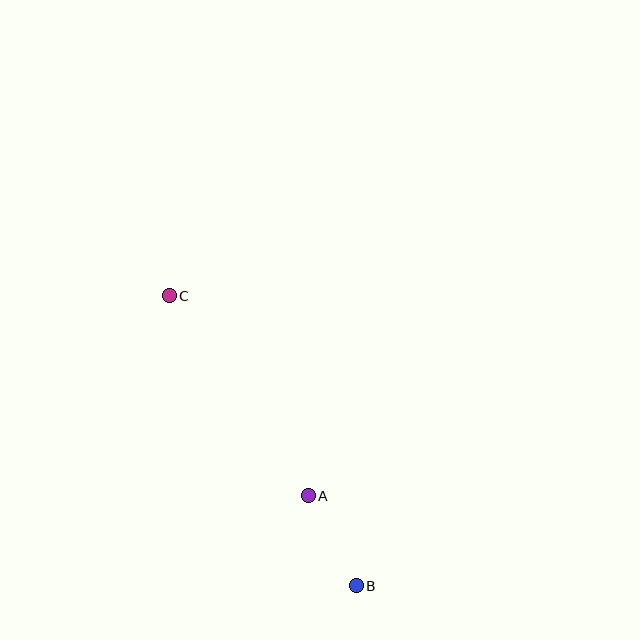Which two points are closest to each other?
Points A and B are closest to each other.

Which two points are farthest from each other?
Points B and C are farthest from each other.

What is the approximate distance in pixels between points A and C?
The distance between A and C is approximately 244 pixels.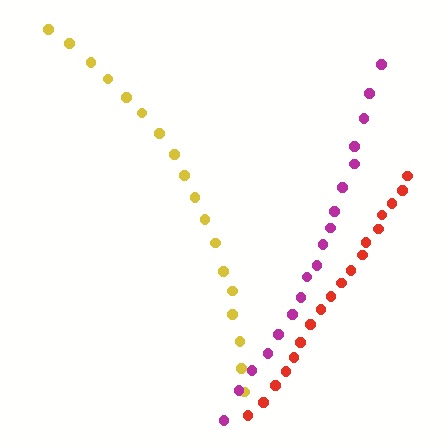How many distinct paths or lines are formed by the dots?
There are 3 distinct paths.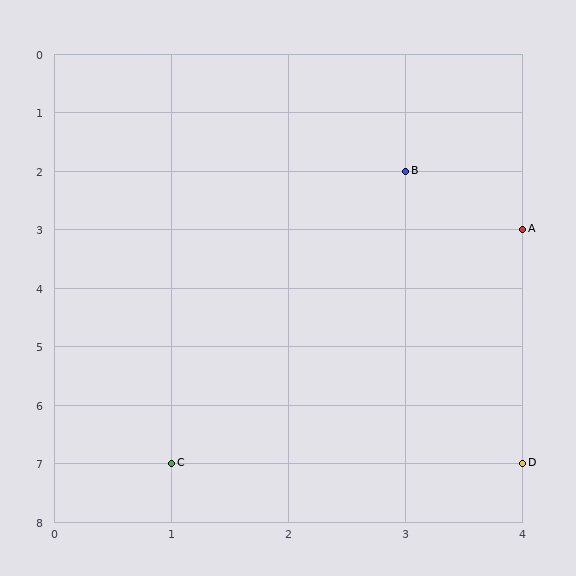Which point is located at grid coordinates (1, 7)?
Point C is at (1, 7).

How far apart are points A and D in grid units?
Points A and D are 4 rows apart.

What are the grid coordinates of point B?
Point B is at grid coordinates (3, 2).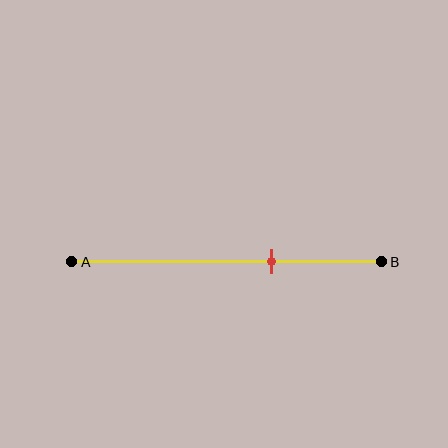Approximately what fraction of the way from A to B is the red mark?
The red mark is approximately 65% of the way from A to B.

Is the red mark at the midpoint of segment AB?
No, the mark is at about 65% from A, not at the 50% midpoint.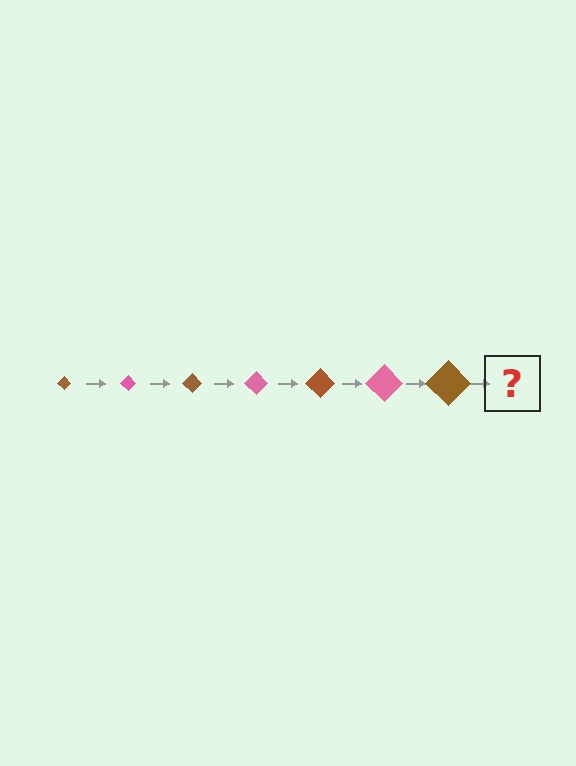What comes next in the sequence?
The next element should be a pink diamond, larger than the previous one.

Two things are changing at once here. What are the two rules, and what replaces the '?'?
The two rules are that the diamond grows larger each step and the color cycles through brown and pink. The '?' should be a pink diamond, larger than the previous one.